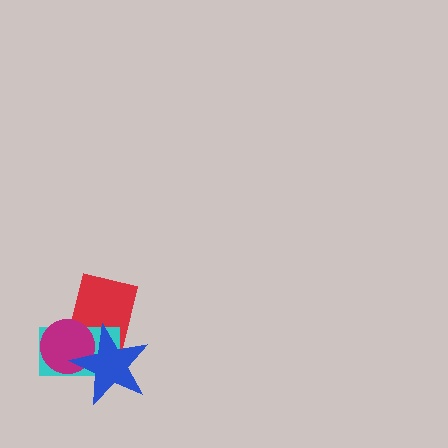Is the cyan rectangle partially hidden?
Yes, it is partially covered by another shape.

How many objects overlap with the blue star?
3 objects overlap with the blue star.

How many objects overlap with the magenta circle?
3 objects overlap with the magenta circle.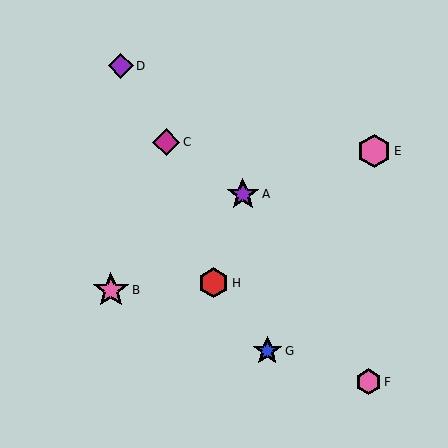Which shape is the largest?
The pink star (labeled B) is the largest.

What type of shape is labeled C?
Shape C is a magenta diamond.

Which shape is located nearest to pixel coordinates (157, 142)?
The magenta diamond (labeled C) at (166, 142) is nearest to that location.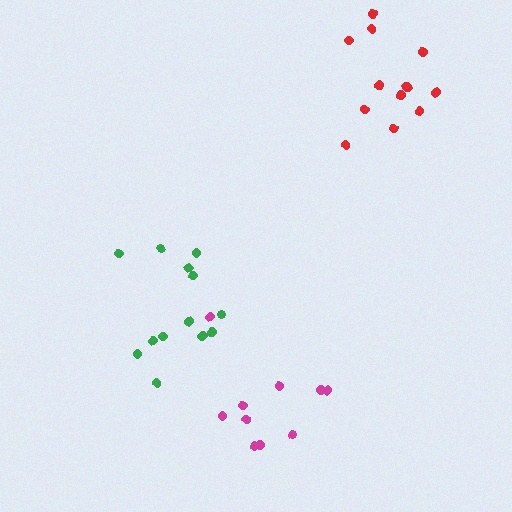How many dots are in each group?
Group 1: 14 dots, Group 2: 10 dots, Group 3: 13 dots (37 total).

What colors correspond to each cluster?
The clusters are colored: green, magenta, red.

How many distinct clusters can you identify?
There are 3 distinct clusters.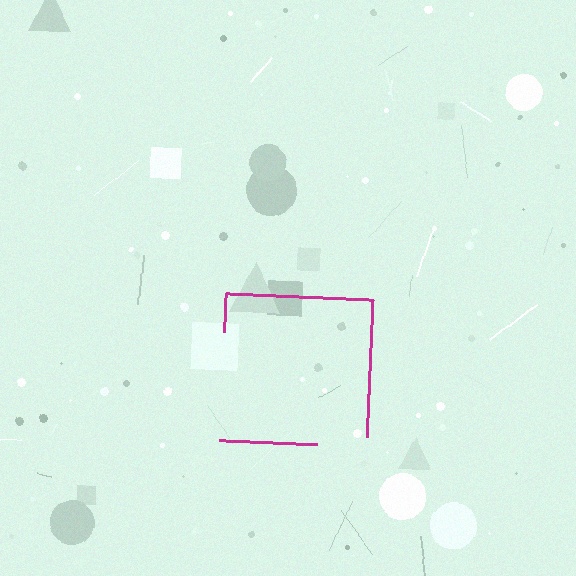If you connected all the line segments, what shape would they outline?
They would outline a square.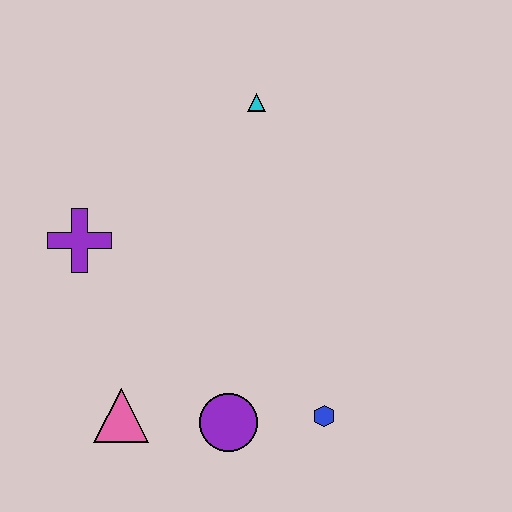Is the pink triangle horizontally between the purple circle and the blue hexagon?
No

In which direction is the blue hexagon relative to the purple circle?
The blue hexagon is to the right of the purple circle.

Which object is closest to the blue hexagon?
The purple circle is closest to the blue hexagon.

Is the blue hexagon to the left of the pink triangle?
No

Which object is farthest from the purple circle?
The cyan triangle is farthest from the purple circle.